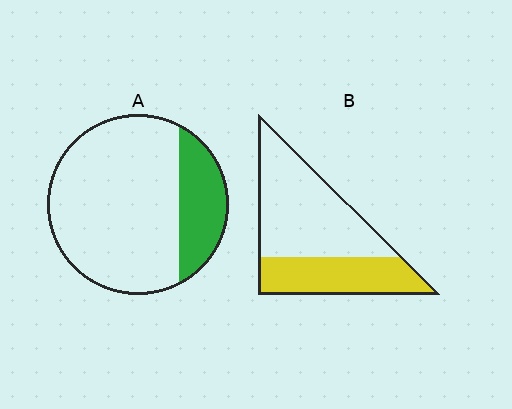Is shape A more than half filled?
No.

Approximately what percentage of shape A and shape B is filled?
A is approximately 20% and B is approximately 40%.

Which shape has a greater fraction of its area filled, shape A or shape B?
Shape B.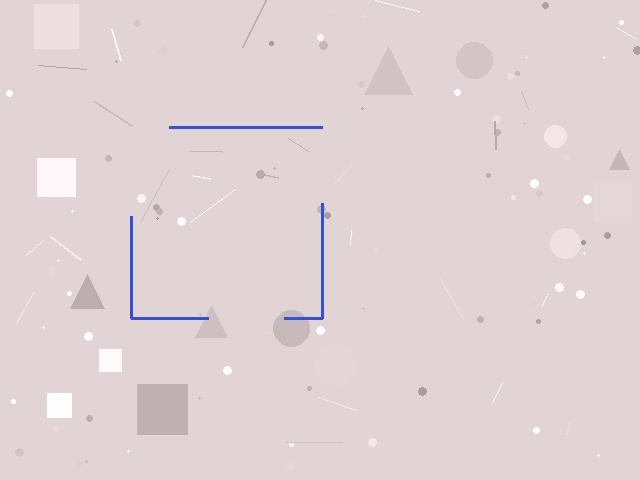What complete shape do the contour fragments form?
The contour fragments form a square.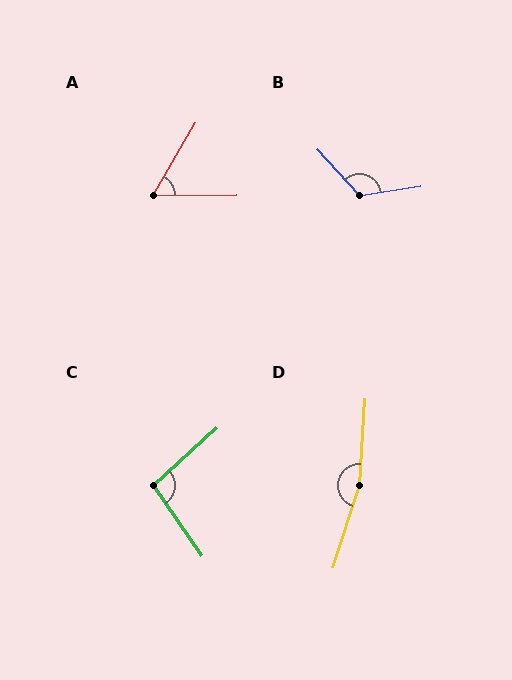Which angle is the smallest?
A, at approximately 59 degrees.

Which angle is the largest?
D, at approximately 166 degrees.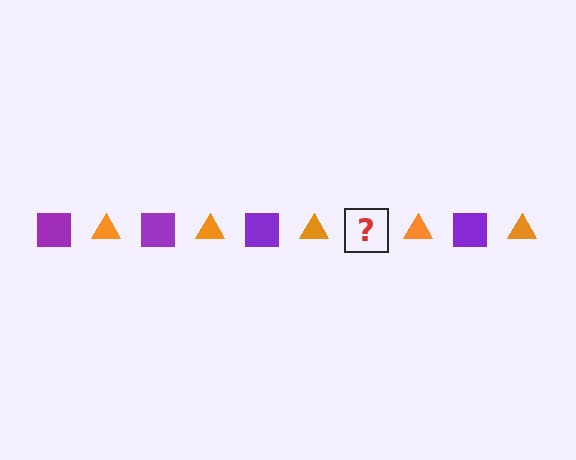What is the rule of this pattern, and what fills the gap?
The rule is that the pattern alternates between purple square and orange triangle. The gap should be filled with a purple square.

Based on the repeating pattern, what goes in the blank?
The blank should be a purple square.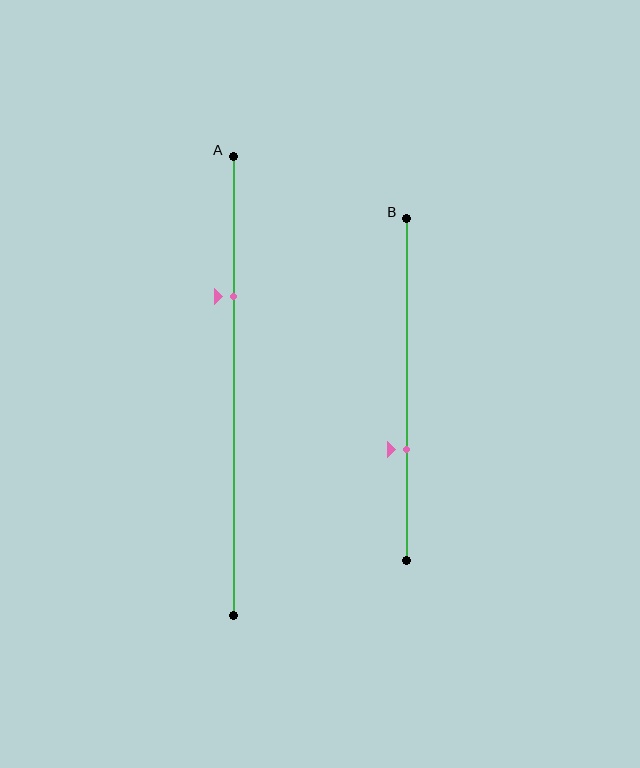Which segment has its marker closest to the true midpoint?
Segment B has its marker closest to the true midpoint.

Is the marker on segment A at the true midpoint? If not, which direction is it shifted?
No, the marker on segment A is shifted upward by about 20% of the segment length.